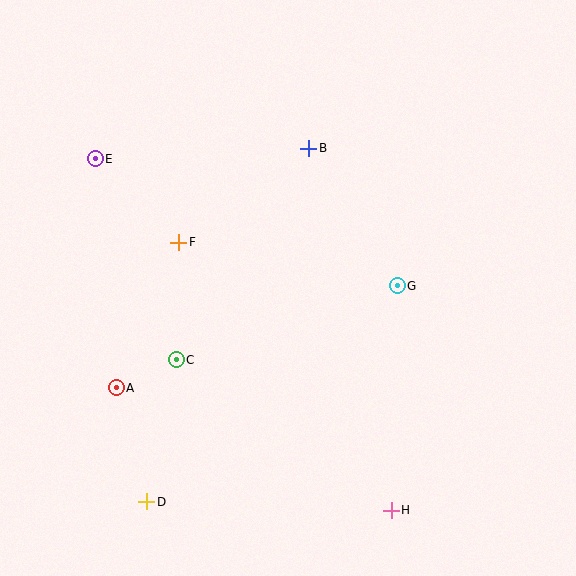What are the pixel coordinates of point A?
Point A is at (116, 388).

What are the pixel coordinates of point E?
Point E is at (95, 159).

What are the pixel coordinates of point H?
Point H is at (391, 510).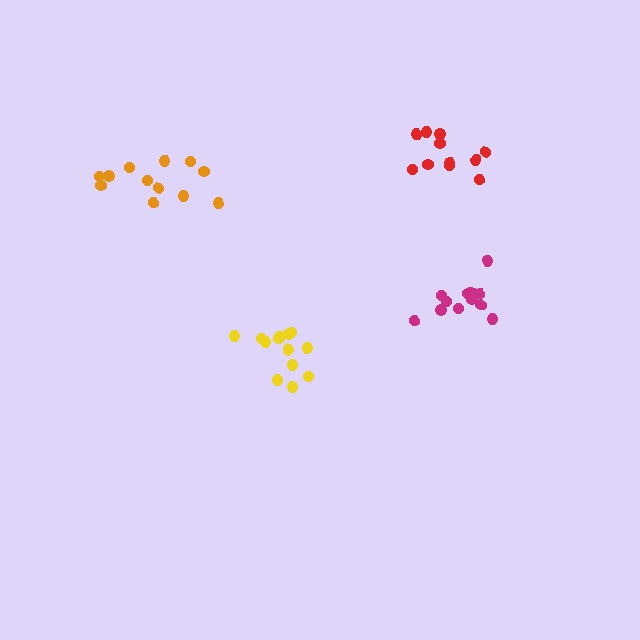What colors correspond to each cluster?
The clusters are colored: orange, red, yellow, magenta.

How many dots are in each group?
Group 1: 12 dots, Group 2: 11 dots, Group 3: 13 dots, Group 4: 13 dots (49 total).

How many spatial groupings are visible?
There are 4 spatial groupings.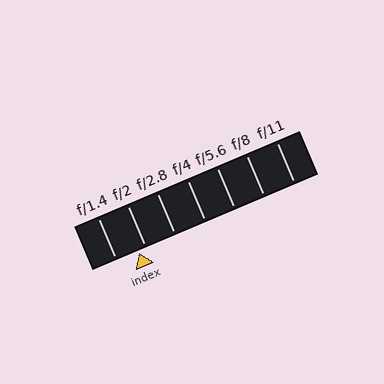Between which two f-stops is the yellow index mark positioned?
The index mark is between f/1.4 and f/2.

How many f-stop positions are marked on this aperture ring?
There are 7 f-stop positions marked.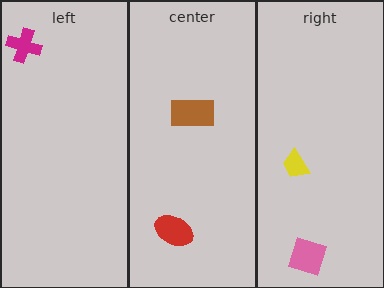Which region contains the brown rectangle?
The center region.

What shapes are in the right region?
The yellow trapezoid, the pink diamond.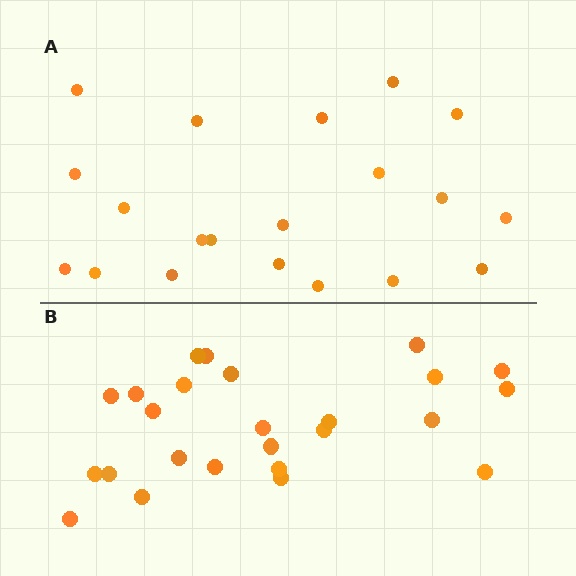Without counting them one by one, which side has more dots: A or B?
Region B (the bottom region) has more dots.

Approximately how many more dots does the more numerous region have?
Region B has about 5 more dots than region A.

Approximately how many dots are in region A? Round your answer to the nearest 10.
About 20 dots.